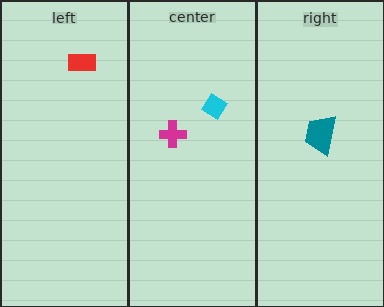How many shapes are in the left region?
1.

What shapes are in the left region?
The red rectangle.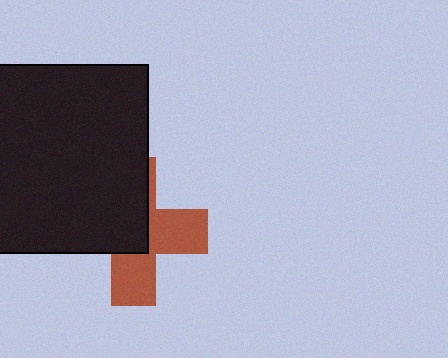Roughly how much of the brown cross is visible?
About half of it is visible (roughly 46%).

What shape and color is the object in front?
The object in front is a black square.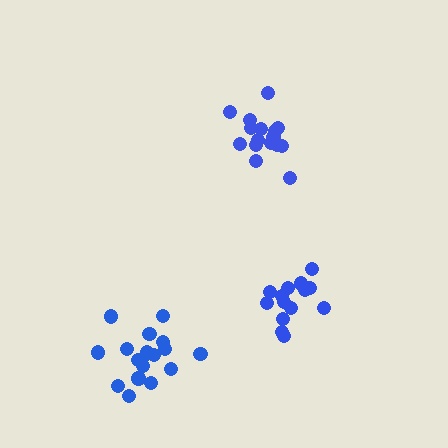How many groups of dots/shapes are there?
There are 3 groups.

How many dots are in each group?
Group 1: 16 dots, Group 2: 18 dots, Group 3: 14 dots (48 total).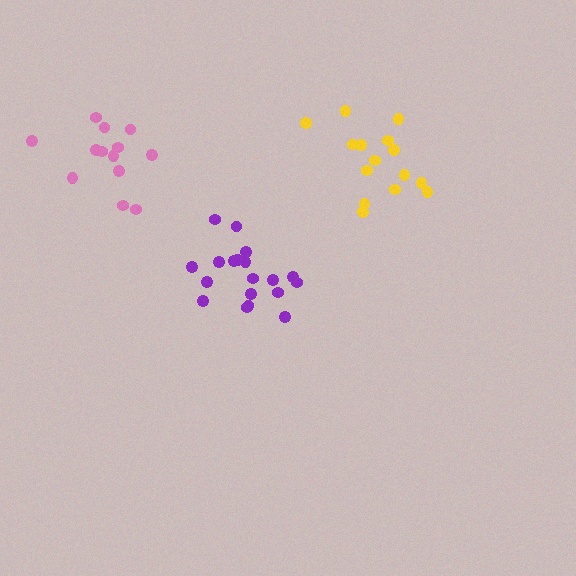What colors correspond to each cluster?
The clusters are colored: yellow, pink, purple.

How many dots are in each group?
Group 1: 15 dots, Group 2: 13 dots, Group 3: 19 dots (47 total).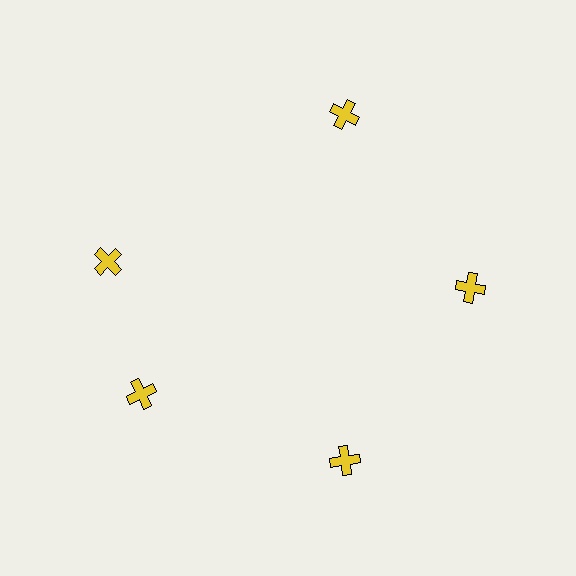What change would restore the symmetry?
The symmetry would be restored by rotating it back into even spacing with its neighbors so that all 5 crosses sit at equal angles and equal distance from the center.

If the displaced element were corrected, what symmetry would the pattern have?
It would have 5-fold rotational symmetry — the pattern would map onto itself every 72 degrees.